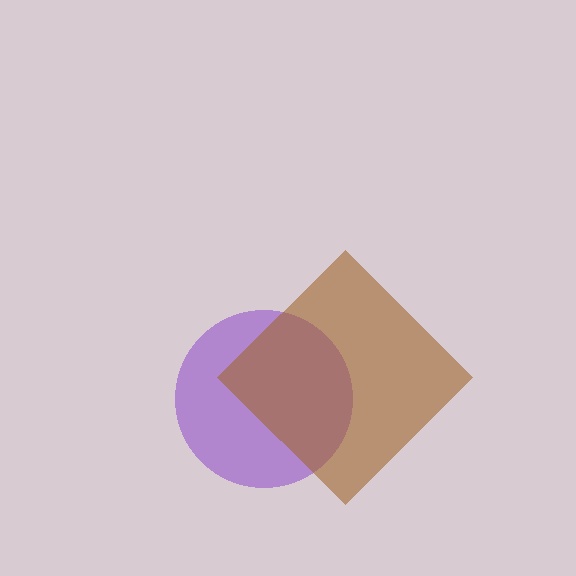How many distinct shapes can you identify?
There are 2 distinct shapes: a purple circle, a brown diamond.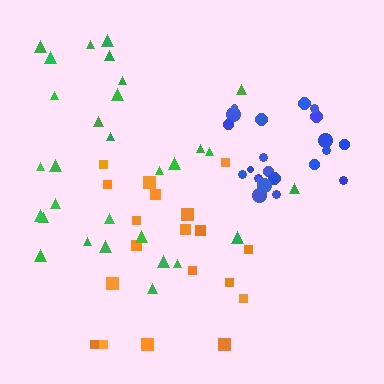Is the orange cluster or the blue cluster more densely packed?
Blue.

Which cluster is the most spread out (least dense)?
Orange.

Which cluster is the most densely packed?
Blue.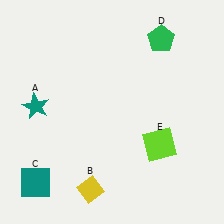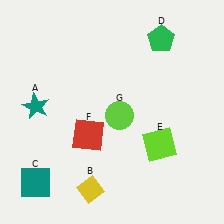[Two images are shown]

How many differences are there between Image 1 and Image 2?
There are 2 differences between the two images.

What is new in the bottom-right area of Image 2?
A lime circle (G) was added in the bottom-right area of Image 2.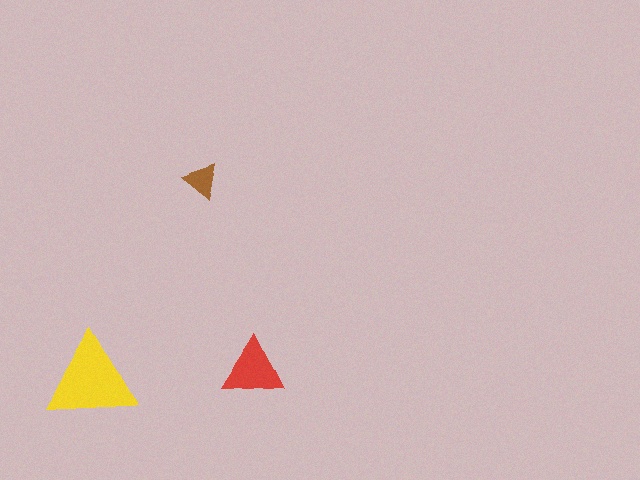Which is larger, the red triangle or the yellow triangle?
The yellow one.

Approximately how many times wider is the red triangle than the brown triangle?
About 1.5 times wider.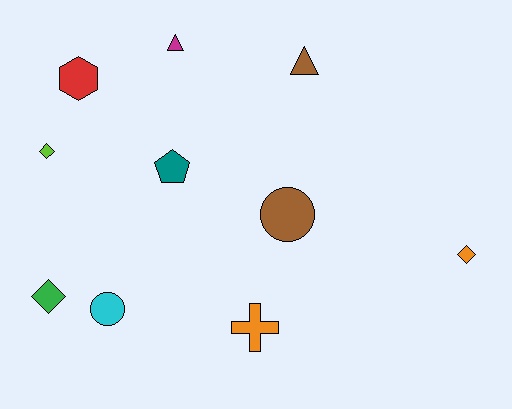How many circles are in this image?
There are 2 circles.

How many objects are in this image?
There are 10 objects.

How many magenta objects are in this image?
There is 1 magenta object.